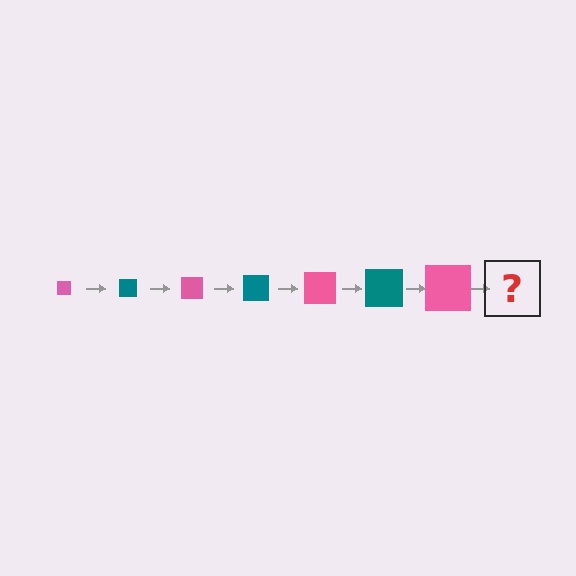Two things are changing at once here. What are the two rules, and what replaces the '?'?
The two rules are that the square grows larger each step and the color cycles through pink and teal. The '?' should be a teal square, larger than the previous one.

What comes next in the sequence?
The next element should be a teal square, larger than the previous one.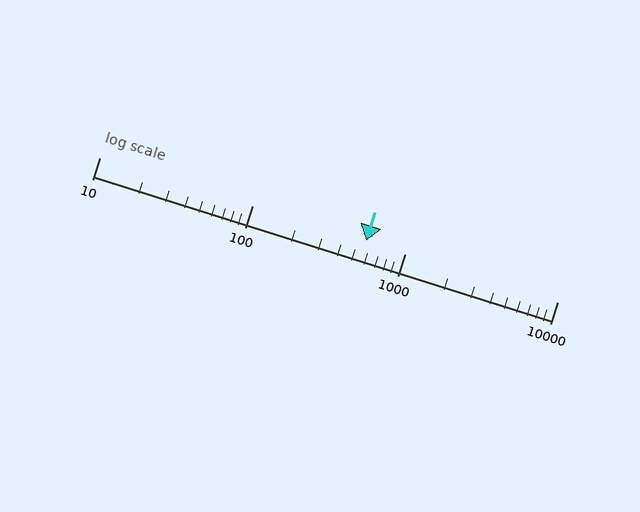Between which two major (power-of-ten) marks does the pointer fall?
The pointer is between 100 and 1000.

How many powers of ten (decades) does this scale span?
The scale spans 3 decades, from 10 to 10000.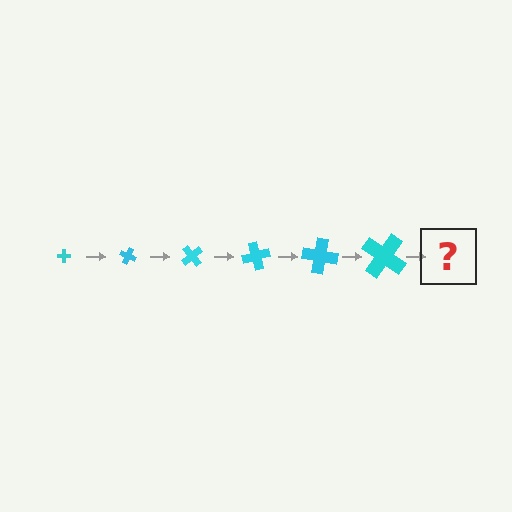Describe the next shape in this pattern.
It should be a cross, larger than the previous one and rotated 150 degrees from the start.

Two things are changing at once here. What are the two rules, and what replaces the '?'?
The two rules are that the cross grows larger each step and it rotates 25 degrees each step. The '?' should be a cross, larger than the previous one and rotated 150 degrees from the start.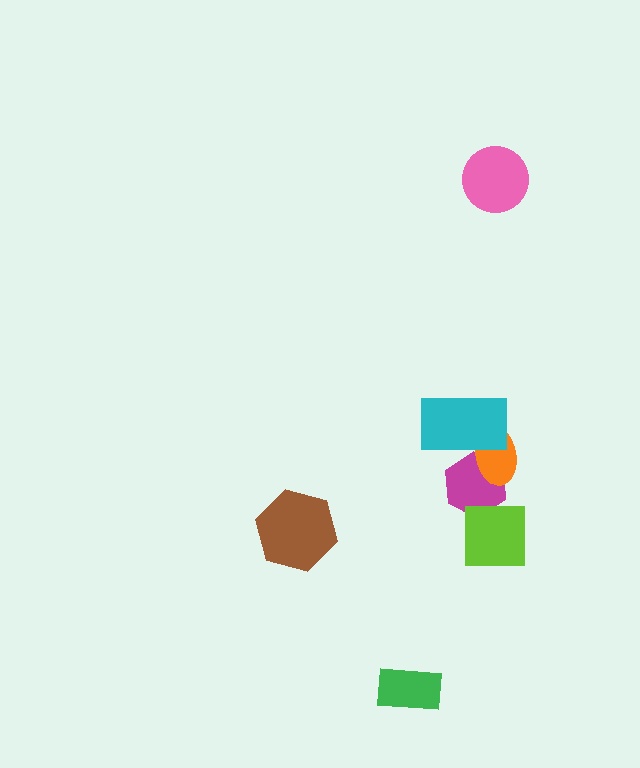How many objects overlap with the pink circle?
0 objects overlap with the pink circle.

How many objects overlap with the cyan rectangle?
2 objects overlap with the cyan rectangle.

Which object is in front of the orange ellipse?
The cyan rectangle is in front of the orange ellipse.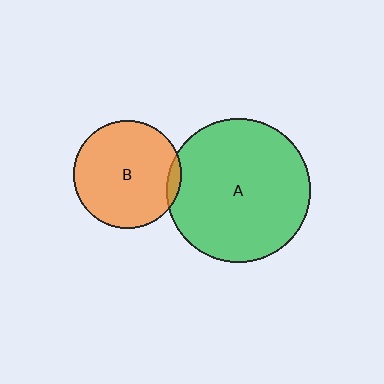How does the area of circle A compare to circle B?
Approximately 1.8 times.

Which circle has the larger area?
Circle A (green).